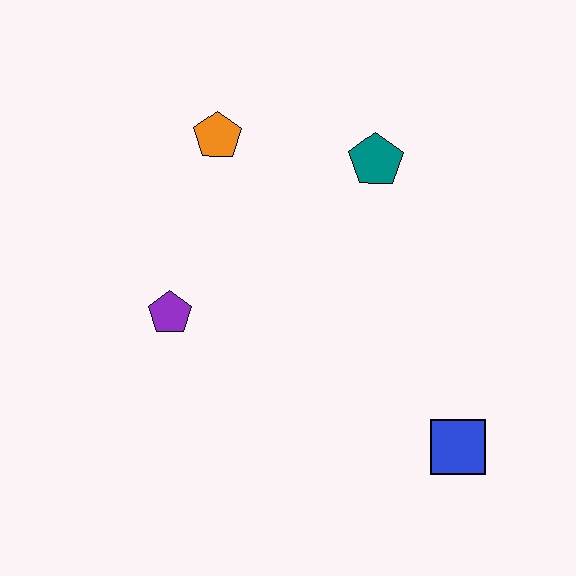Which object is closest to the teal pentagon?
The orange pentagon is closest to the teal pentagon.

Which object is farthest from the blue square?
The orange pentagon is farthest from the blue square.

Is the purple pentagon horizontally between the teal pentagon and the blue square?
No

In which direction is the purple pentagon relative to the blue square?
The purple pentagon is to the left of the blue square.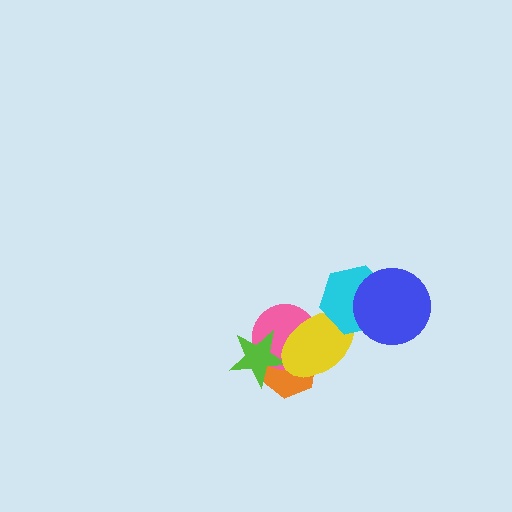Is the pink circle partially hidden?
Yes, it is partially covered by another shape.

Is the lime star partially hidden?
Yes, it is partially covered by another shape.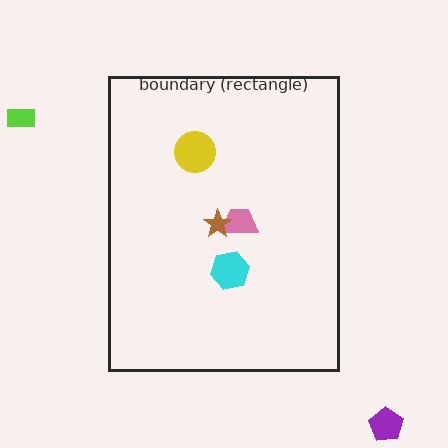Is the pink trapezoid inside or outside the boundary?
Inside.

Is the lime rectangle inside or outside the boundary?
Outside.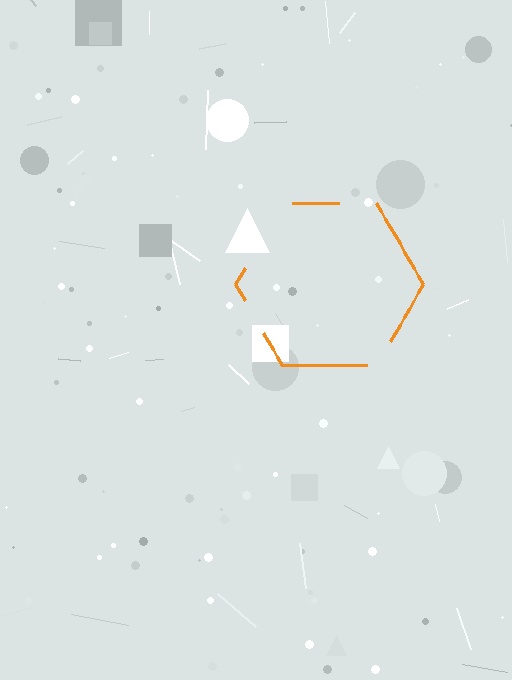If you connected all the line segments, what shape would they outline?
They would outline a hexagon.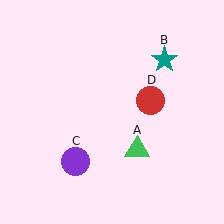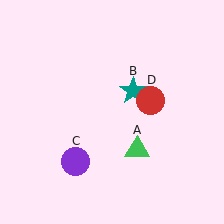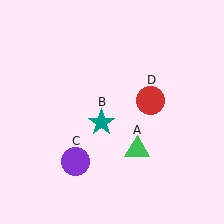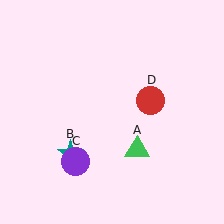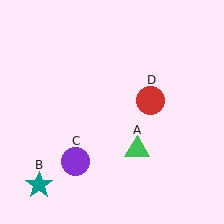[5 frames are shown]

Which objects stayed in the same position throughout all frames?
Green triangle (object A) and purple circle (object C) and red circle (object D) remained stationary.